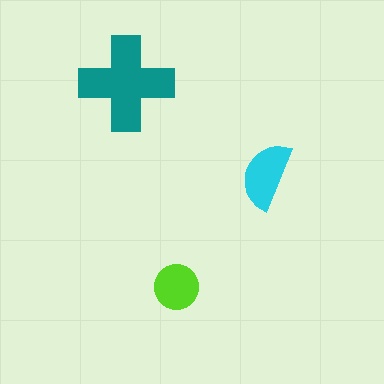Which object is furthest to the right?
The cyan semicircle is rightmost.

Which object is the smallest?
The lime circle.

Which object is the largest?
The teal cross.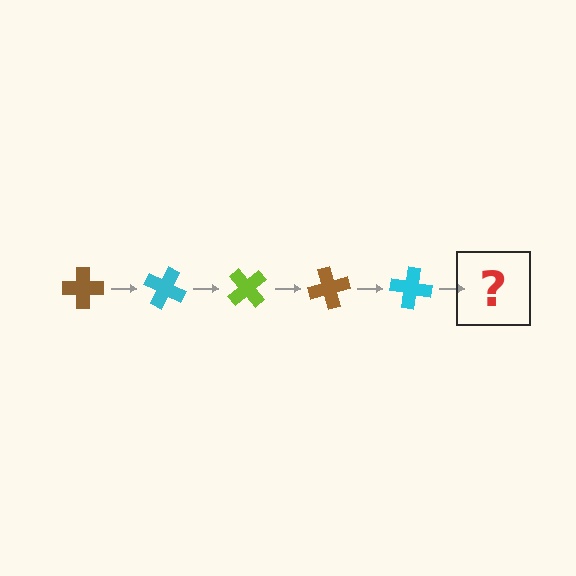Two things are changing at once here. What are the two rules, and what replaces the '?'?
The two rules are that it rotates 25 degrees each step and the color cycles through brown, cyan, and lime. The '?' should be a lime cross, rotated 125 degrees from the start.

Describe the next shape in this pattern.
It should be a lime cross, rotated 125 degrees from the start.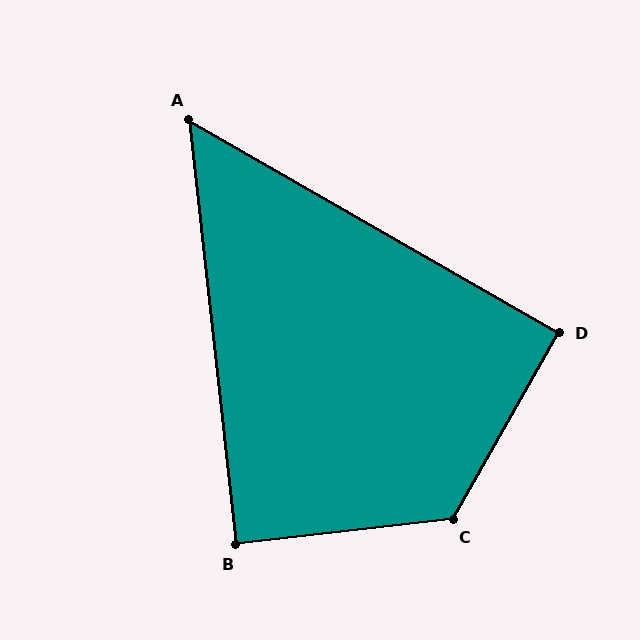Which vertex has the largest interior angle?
C, at approximately 126 degrees.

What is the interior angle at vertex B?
Approximately 90 degrees (approximately right).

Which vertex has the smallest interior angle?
A, at approximately 54 degrees.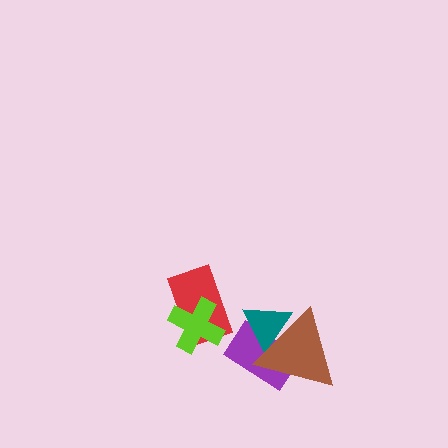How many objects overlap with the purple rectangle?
2 objects overlap with the purple rectangle.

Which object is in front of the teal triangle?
The brown triangle is in front of the teal triangle.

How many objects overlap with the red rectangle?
1 object overlaps with the red rectangle.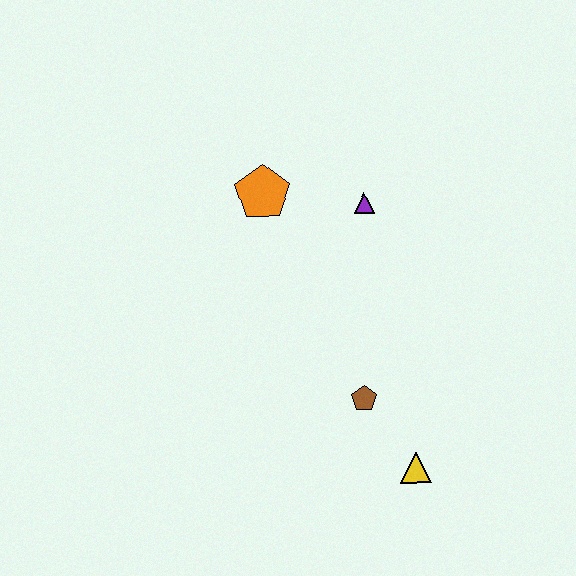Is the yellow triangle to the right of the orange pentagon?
Yes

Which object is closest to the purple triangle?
The orange pentagon is closest to the purple triangle.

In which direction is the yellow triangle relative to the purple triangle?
The yellow triangle is below the purple triangle.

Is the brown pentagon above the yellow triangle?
Yes